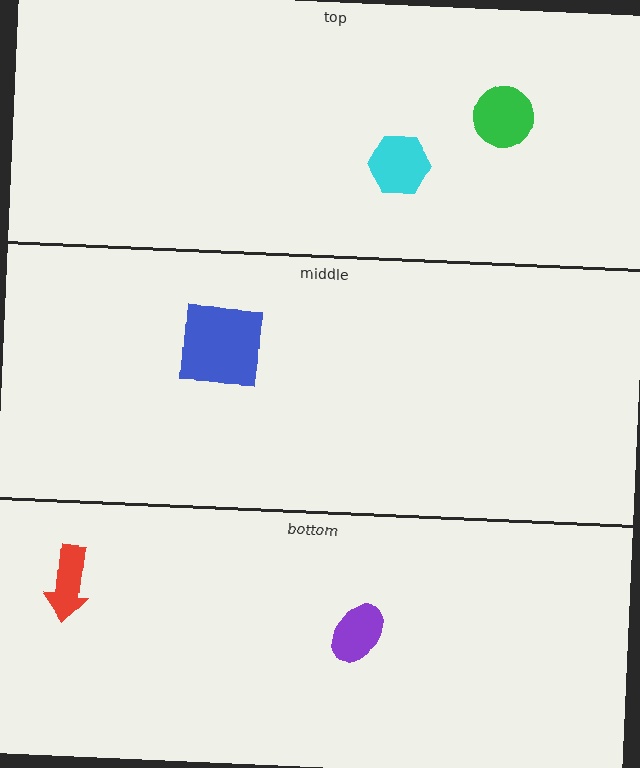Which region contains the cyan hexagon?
The top region.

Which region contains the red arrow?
The bottom region.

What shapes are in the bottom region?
The purple ellipse, the red arrow.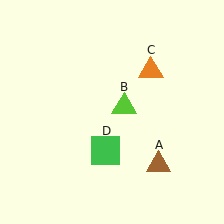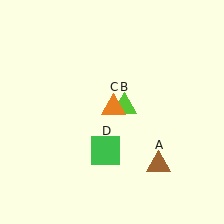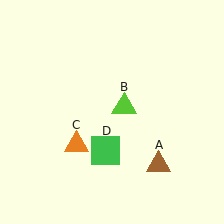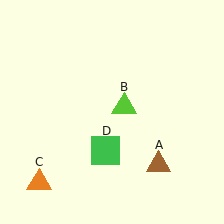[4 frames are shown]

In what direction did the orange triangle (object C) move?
The orange triangle (object C) moved down and to the left.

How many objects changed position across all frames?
1 object changed position: orange triangle (object C).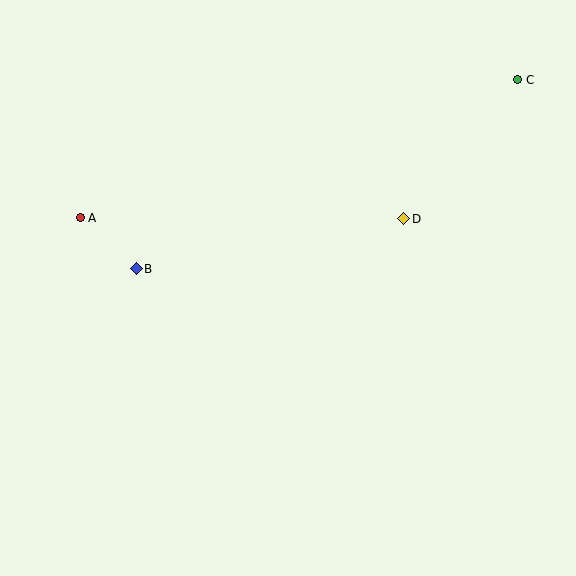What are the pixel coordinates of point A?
Point A is at (80, 218).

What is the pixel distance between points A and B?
The distance between A and B is 76 pixels.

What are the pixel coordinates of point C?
Point C is at (518, 80).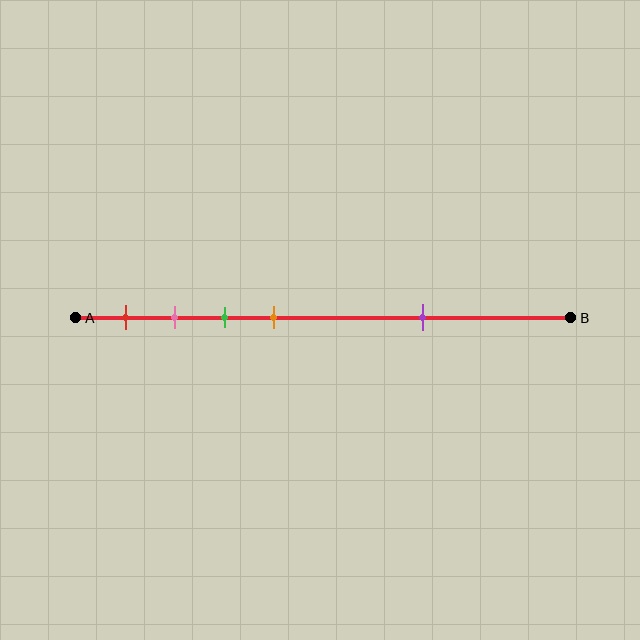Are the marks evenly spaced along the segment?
No, the marks are not evenly spaced.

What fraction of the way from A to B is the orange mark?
The orange mark is approximately 40% (0.4) of the way from A to B.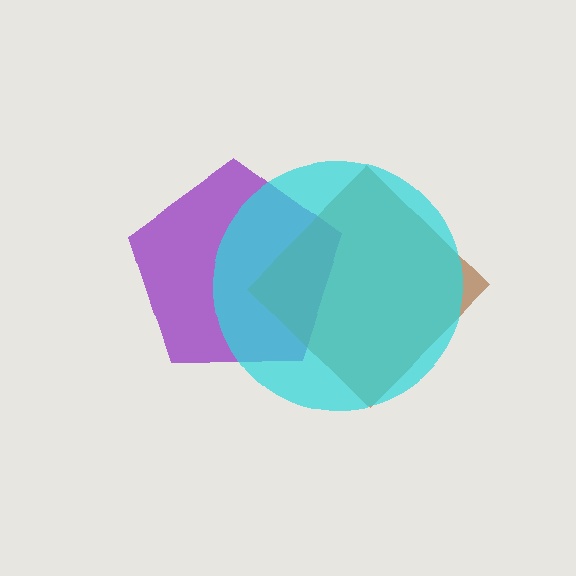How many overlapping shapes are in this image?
There are 3 overlapping shapes in the image.